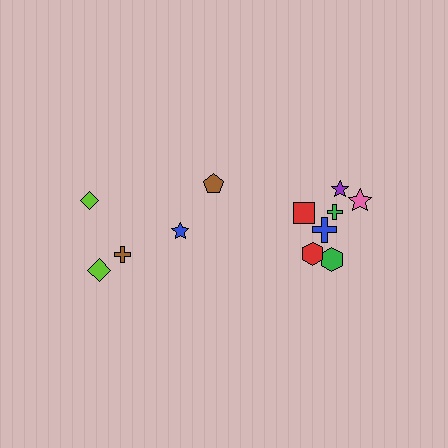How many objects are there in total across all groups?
There are 12 objects.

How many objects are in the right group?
There are 8 objects.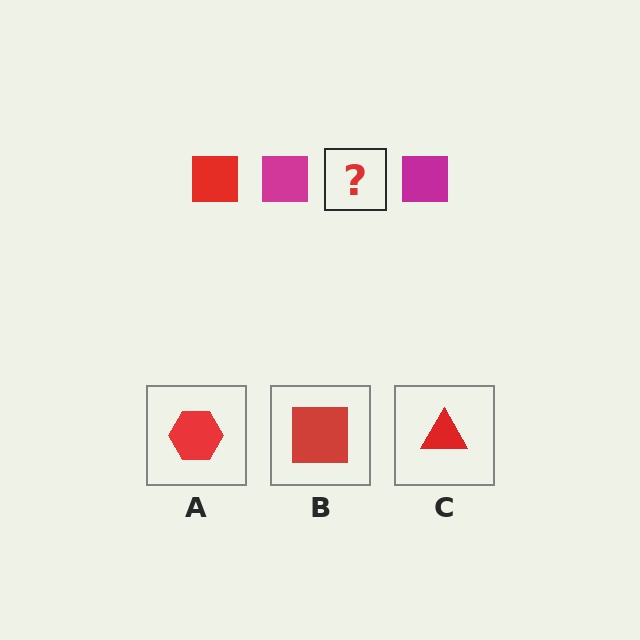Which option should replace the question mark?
Option B.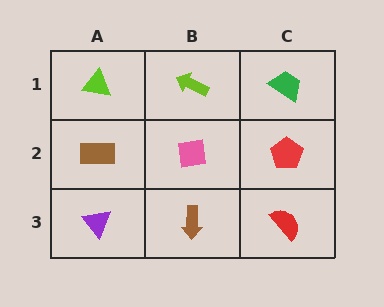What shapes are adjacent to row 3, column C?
A red pentagon (row 2, column C), a brown arrow (row 3, column B).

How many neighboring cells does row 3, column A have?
2.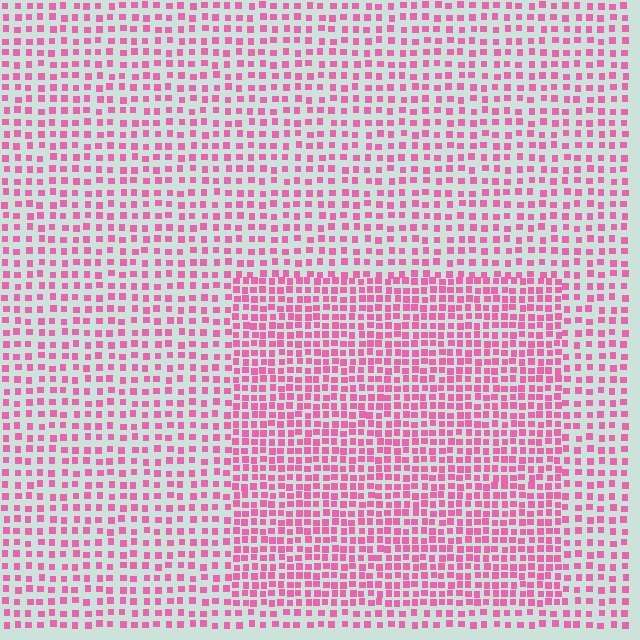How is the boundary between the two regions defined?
The boundary is defined by a change in element density (approximately 1.7x ratio). All elements are the same color, size, and shape.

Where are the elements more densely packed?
The elements are more densely packed inside the rectangle boundary.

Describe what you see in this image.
The image contains small pink elements arranged at two different densities. A rectangle-shaped region is visible where the elements are more densely packed than the surrounding area.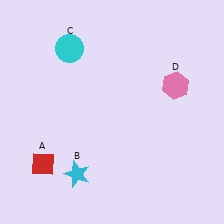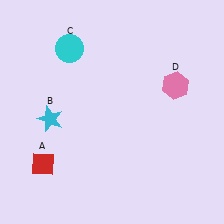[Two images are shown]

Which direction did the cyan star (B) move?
The cyan star (B) moved up.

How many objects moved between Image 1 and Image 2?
1 object moved between the two images.